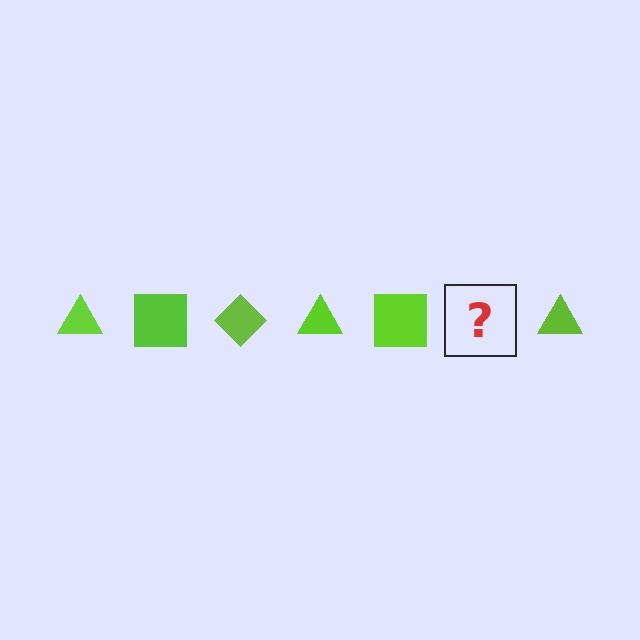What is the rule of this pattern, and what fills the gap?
The rule is that the pattern cycles through triangle, square, diamond shapes in lime. The gap should be filled with a lime diamond.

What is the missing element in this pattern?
The missing element is a lime diamond.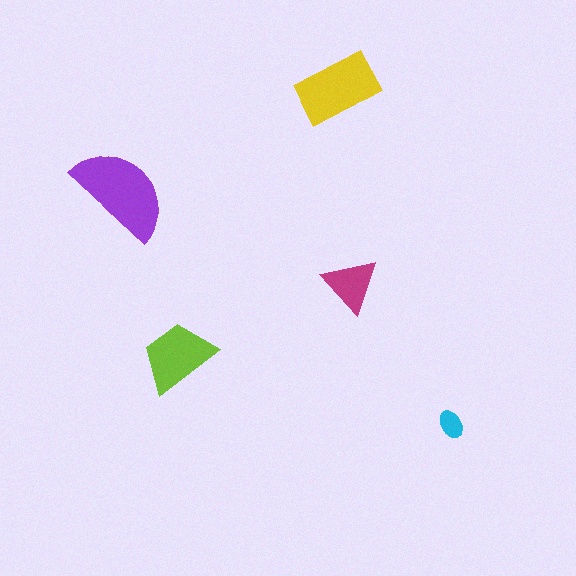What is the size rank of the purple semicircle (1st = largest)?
1st.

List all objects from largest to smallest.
The purple semicircle, the yellow rectangle, the lime trapezoid, the magenta triangle, the cyan ellipse.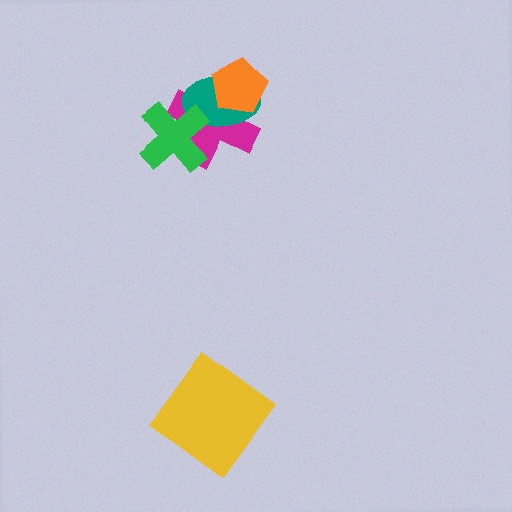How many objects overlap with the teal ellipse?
3 objects overlap with the teal ellipse.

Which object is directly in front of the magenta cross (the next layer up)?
The teal ellipse is directly in front of the magenta cross.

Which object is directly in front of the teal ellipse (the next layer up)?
The green cross is directly in front of the teal ellipse.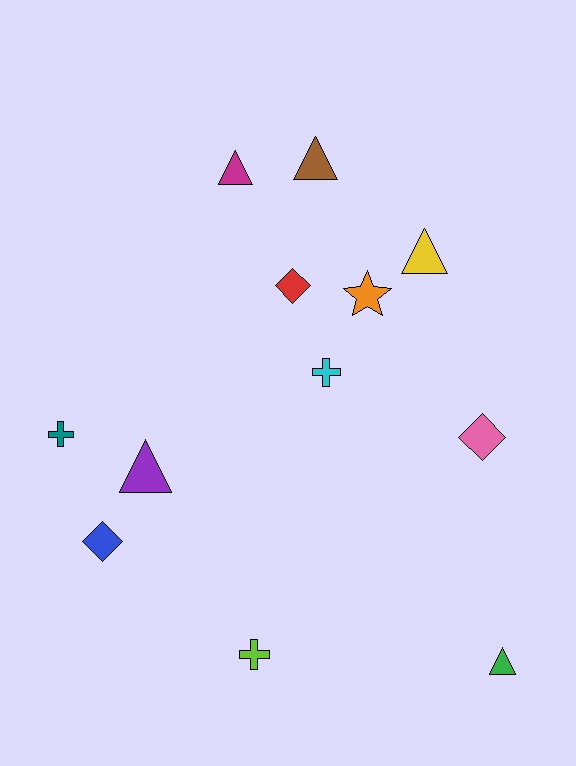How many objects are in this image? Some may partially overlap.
There are 12 objects.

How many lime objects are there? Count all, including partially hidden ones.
There is 1 lime object.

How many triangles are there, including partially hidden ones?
There are 5 triangles.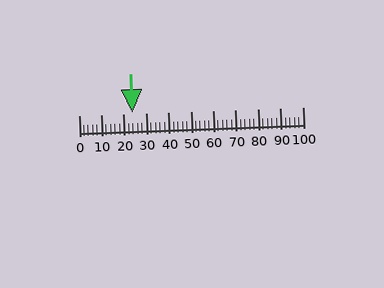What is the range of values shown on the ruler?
The ruler shows values from 0 to 100.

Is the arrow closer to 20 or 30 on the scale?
The arrow is closer to 20.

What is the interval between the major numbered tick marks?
The major tick marks are spaced 10 units apart.